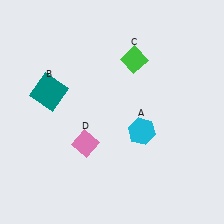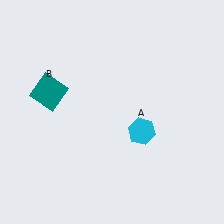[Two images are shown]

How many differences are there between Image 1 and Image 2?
There are 2 differences between the two images.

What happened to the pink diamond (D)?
The pink diamond (D) was removed in Image 2. It was in the bottom-left area of Image 1.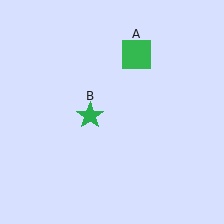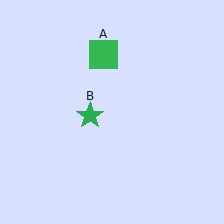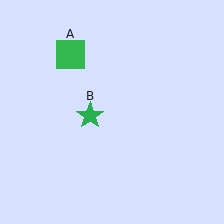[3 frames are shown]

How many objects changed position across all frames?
1 object changed position: green square (object A).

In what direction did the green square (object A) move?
The green square (object A) moved left.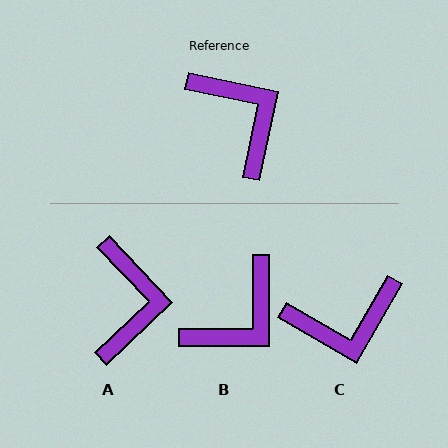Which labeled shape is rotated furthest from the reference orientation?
C, about 108 degrees away.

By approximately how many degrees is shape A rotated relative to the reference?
Approximately 35 degrees clockwise.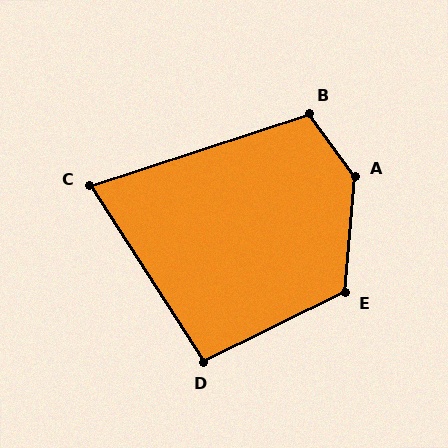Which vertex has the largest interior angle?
A, at approximately 139 degrees.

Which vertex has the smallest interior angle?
C, at approximately 75 degrees.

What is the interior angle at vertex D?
Approximately 97 degrees (obtuse).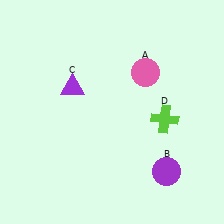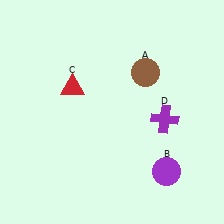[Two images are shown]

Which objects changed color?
A changed from pink to brown. C changed from purple to red. D changed from lime to purple.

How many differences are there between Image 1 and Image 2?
There are 3 differences between the two images.